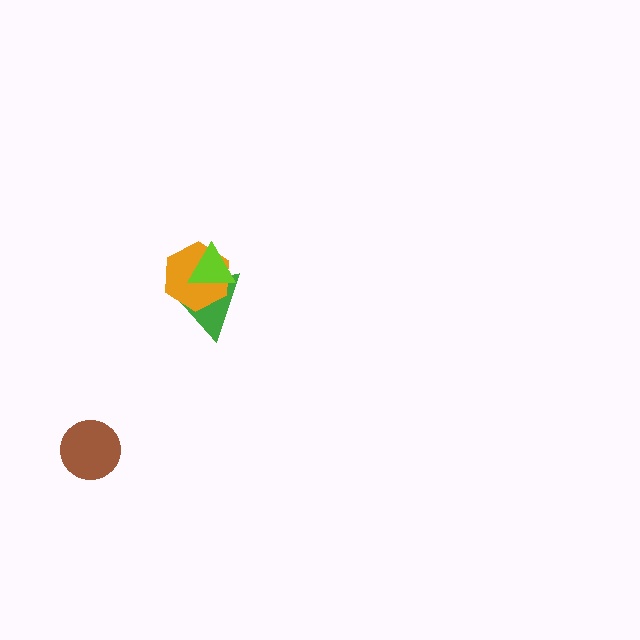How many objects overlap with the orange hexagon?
2 objects overlap with the orange hexagon.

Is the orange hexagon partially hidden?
Yes, it is partially covered by another shape.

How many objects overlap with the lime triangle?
2 objects overlap with the lime triangle.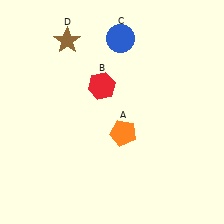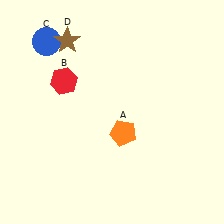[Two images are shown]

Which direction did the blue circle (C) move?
The blue circle (C) moved left.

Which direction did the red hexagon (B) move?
The red hexagon (B) moved left.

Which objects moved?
The objects that moved are: the red hexagon (B), the blue circle (C).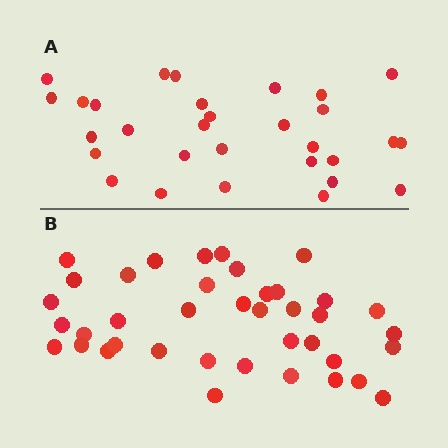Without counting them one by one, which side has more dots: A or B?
Region B (the bottom region) has more dots.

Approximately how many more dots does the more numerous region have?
Region B has roughly 8 or so more dots than region A.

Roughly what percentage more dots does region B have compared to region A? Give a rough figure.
About 30% more.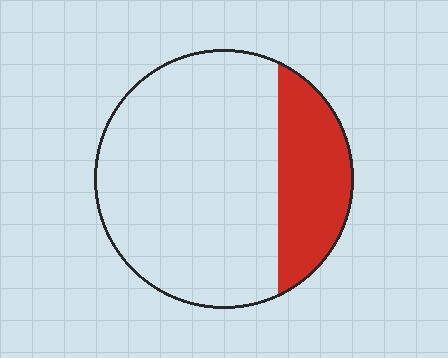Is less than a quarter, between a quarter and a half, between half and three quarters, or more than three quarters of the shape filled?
Less than a quarter.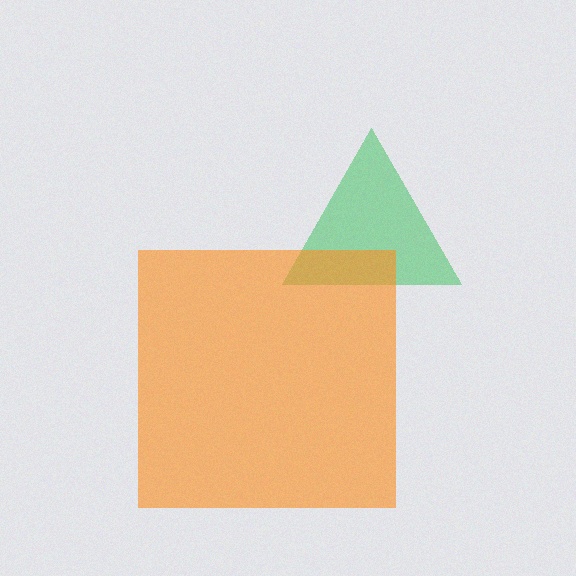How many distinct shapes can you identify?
There are 2 distinct shapes: a green triangle, an orange square.